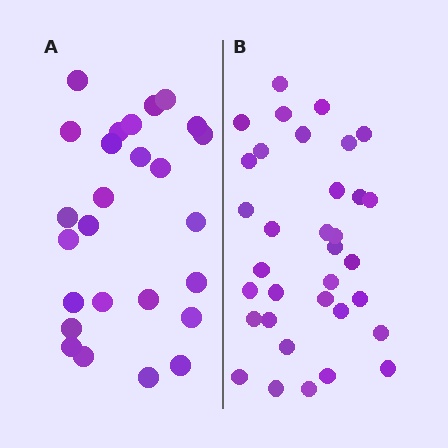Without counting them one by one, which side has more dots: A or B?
Region B (the right region) has more dots.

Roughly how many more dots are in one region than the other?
Region B has roughly 8 or so more dots than region A.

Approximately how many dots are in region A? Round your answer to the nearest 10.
About 30 dots. (The exact count is 26, which rounds to 30.)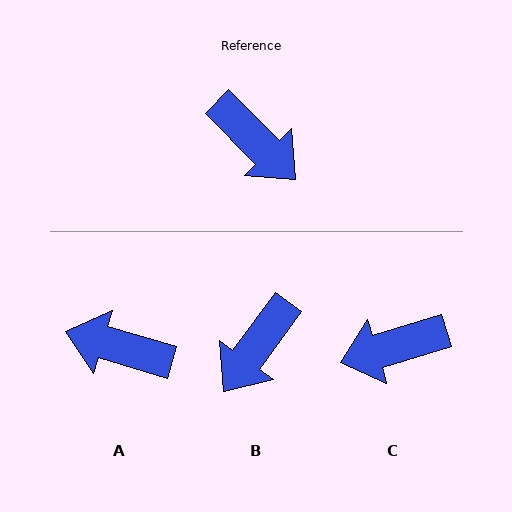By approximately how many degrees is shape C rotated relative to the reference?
Approximately 118 degrees clockwise.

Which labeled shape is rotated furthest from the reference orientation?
A, about 151 degrees away.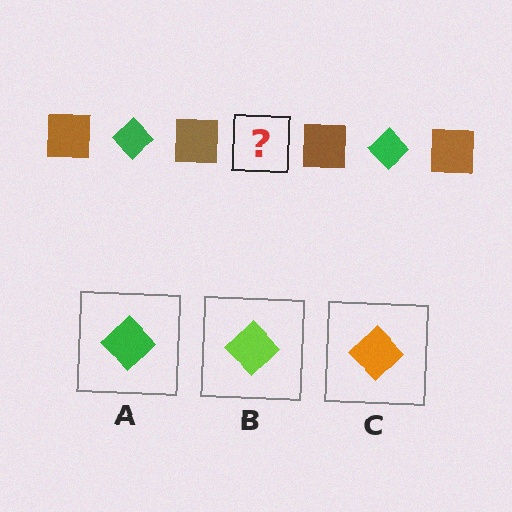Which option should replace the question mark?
Option A.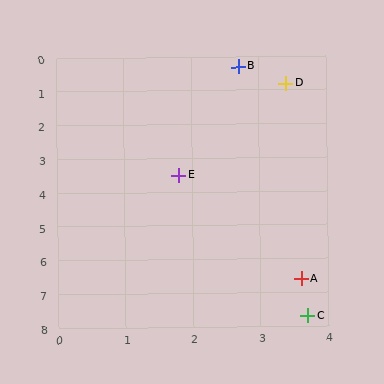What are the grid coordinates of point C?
Point C is at approximately (3.7, 7.7).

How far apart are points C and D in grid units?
Points C and D are about 6.9 grid units apart.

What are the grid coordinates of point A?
Point A is at approximately (3.6, 6.6).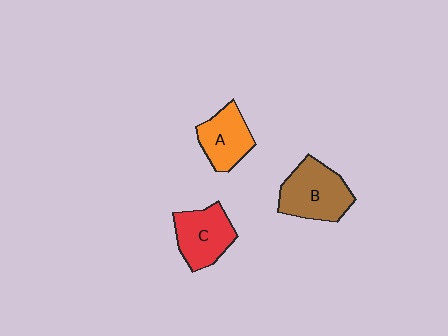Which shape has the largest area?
Shape B (brown).